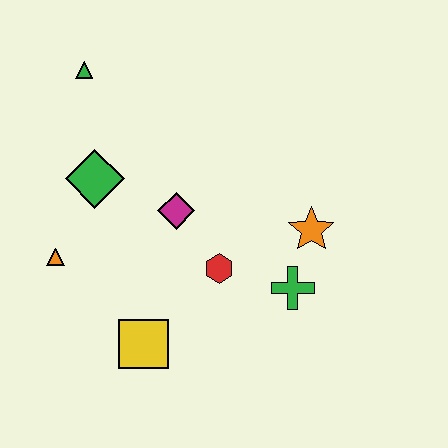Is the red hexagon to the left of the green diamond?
No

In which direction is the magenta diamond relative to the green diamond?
The magenta diamond is to the right of the green diamond.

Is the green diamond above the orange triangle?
Yes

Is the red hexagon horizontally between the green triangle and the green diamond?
No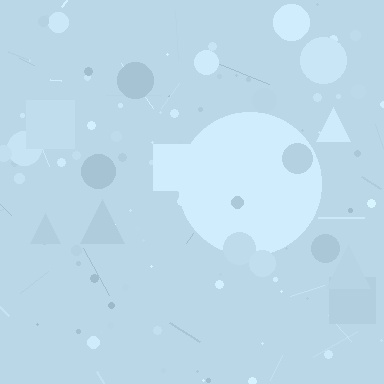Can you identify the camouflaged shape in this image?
The camouflaged shape is a circle.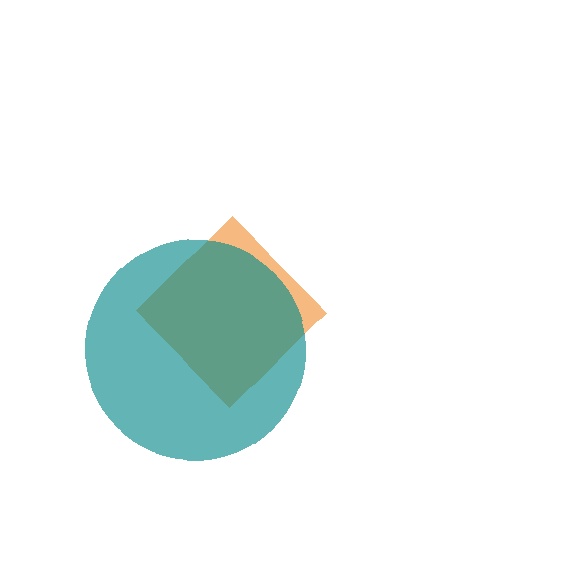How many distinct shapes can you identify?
There are 2 distinct shapes: an orange diamond, a teal circle.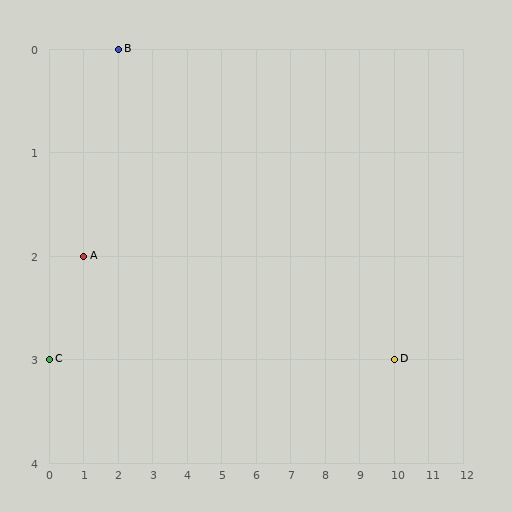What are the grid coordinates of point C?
Point C is at grid coordinates (0, 3).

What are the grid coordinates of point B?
Point B is at grid coordinates (2, 0).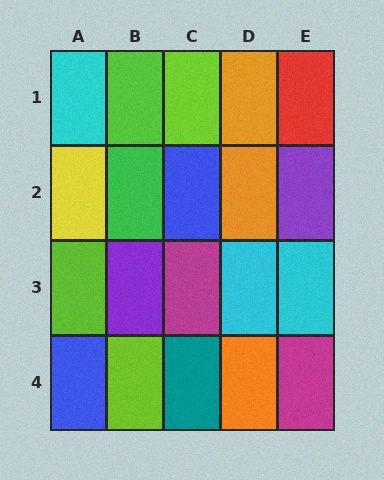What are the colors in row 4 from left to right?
Blue, lime, teal, orange, magenta.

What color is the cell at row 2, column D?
Orange.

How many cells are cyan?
3 cells are cyan.